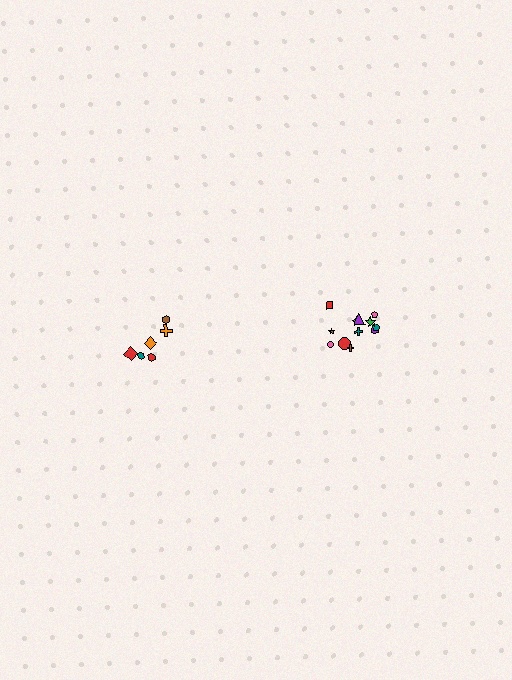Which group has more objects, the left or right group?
The right group.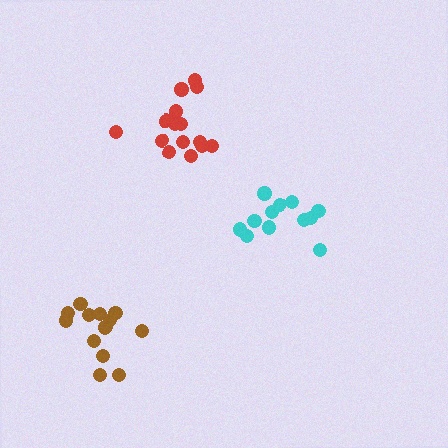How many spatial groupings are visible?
There are 3 spatial groupings.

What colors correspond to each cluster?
The clusters are colored: cyan, red, brown.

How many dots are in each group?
Group 1: 12 dots, Group 2: 15 dots, Group 3: 14 dots (41 total).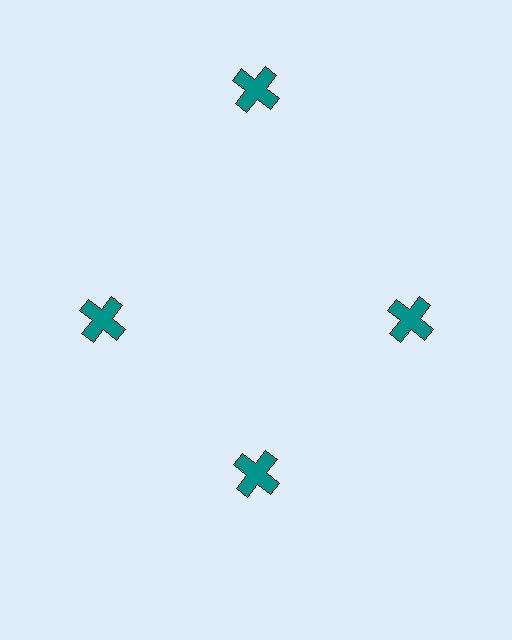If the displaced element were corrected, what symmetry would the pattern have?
It would have 4-fold rotational symmetry — the pattern would map onto itself every 90 degrees.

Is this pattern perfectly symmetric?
No. The 4 teal crosses are arranged in a ring, but one element near the 12 o'clock position is pushed outward from the center, breaking the 4-fold rotational symmetry.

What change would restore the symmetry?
The symmetry would be restored by moving it inward, back onto the ring so that all 4 crosses sit at equal angles and equal distance from the center.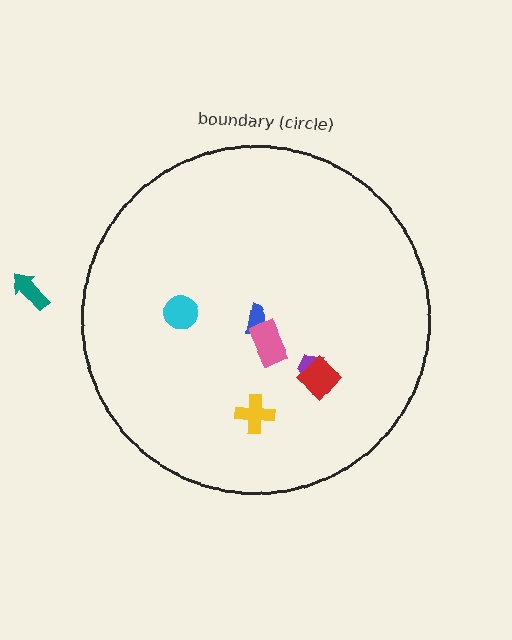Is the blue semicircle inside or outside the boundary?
Inside.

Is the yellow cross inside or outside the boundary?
Inside.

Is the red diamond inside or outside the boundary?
Inside.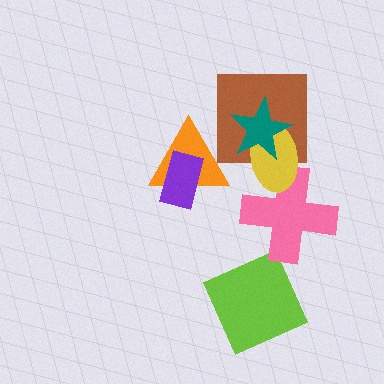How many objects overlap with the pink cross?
1 object overlaps with the pink cross.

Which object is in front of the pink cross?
The yellow ellipse is in front of the pink cross.